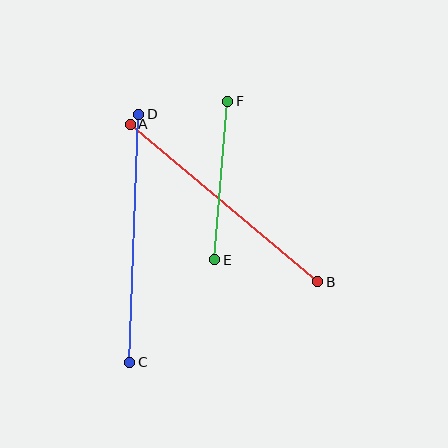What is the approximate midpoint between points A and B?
The midpoint is at approximately (224, 203) pixels.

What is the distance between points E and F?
The distance is approximately 159 pixels.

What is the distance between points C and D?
The distance is approximately 248 pixels.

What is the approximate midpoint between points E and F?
The midpoint is at approximately (221, 181) pixels.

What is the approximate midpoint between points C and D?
The midpoint is at approximately (134, 238) pixels.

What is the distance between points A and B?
The distance is approximately 245 pixels.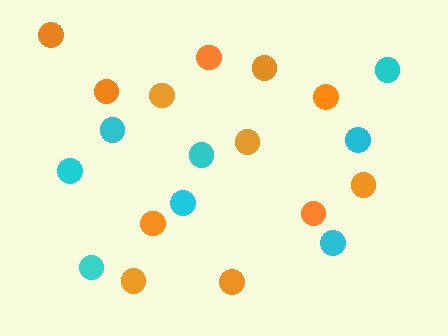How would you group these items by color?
There are 2 groups: one group of cyan circles (8) and one group of orange circles (12).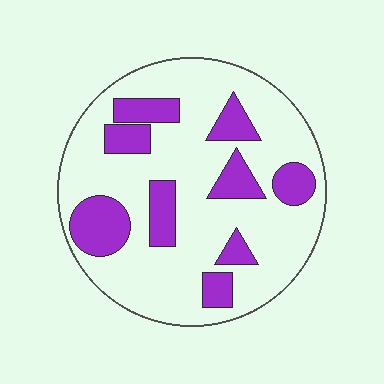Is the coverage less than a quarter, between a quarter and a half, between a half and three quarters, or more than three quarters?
Between a quarter and a half.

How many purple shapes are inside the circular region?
9.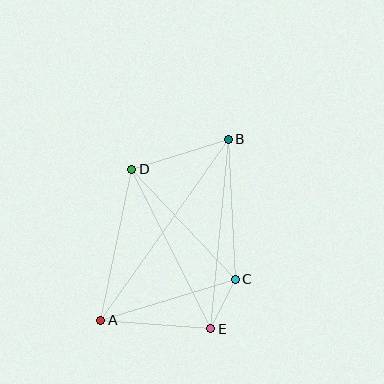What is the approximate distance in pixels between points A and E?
The distance between A and E is approximately 110 pixels.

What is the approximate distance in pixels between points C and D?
The distance between C and D is approximately 151 pixels.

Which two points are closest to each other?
Points C and E are closest to each other.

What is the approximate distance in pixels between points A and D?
The distance between A and D is approximately 154 pixels.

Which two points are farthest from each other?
Points A and B are farthest from each other.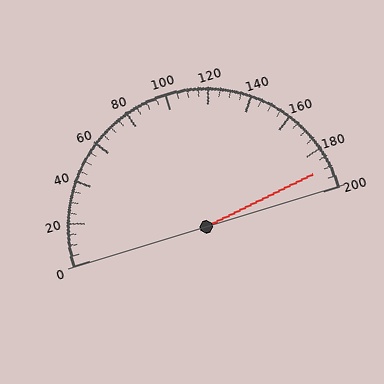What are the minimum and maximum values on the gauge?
The gauge ranges from 0 to 200.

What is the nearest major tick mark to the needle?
The nearest major tick mark is 200.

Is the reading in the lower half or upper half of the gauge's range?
The reading is in the upper half of the range (0 to 200).